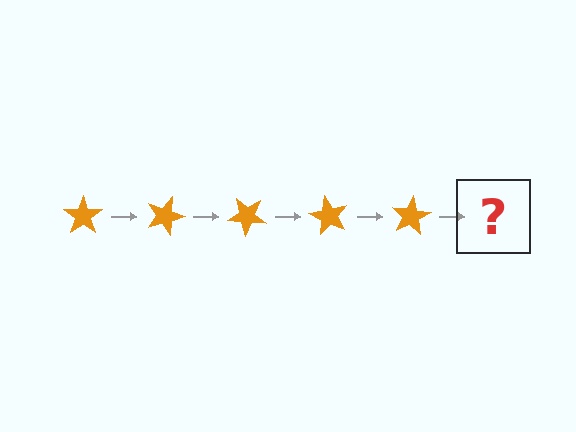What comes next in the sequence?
The next element should be an orange star rotated 100 degrees.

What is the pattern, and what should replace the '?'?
The pattern is that the star rotates 20 degrees each step. The '?' should be an orange star rotated 100 degrees.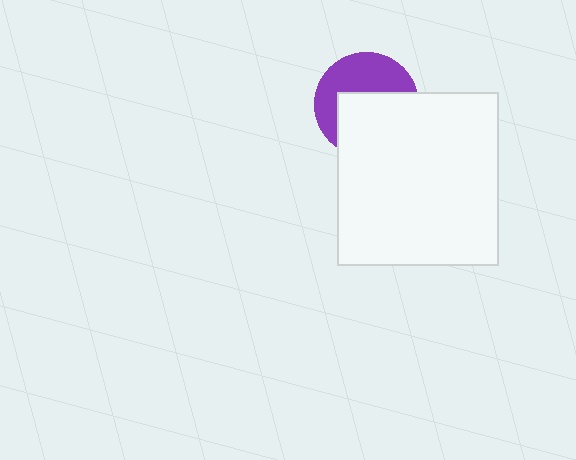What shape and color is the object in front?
The object in front is a white rectangle.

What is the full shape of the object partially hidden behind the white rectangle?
The partially hidden object is a purple circle.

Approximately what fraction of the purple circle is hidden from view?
Roughly 54% of the purple circle is hidden behind the white rectangle.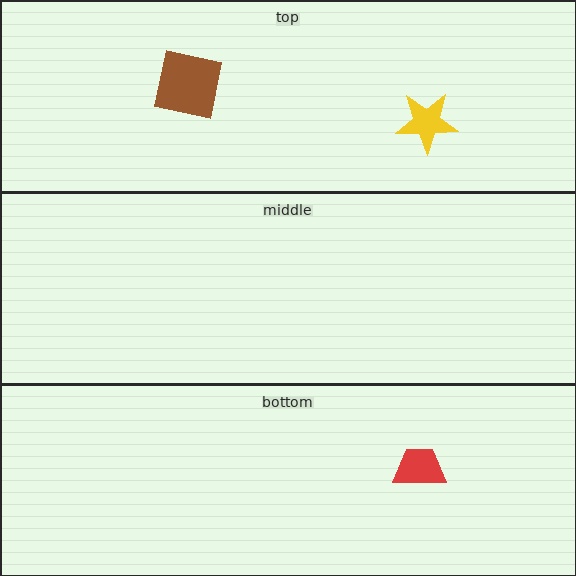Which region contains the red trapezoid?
The bottom region.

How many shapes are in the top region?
2.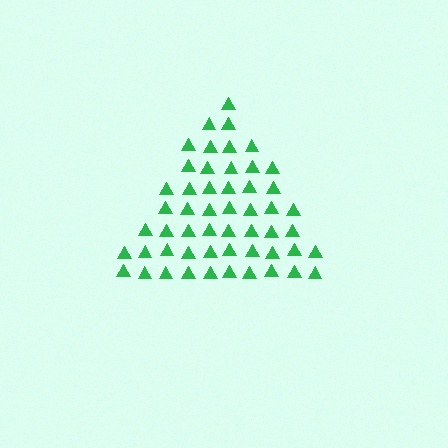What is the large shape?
The large shape is a triangle.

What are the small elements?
The small elements are triangles.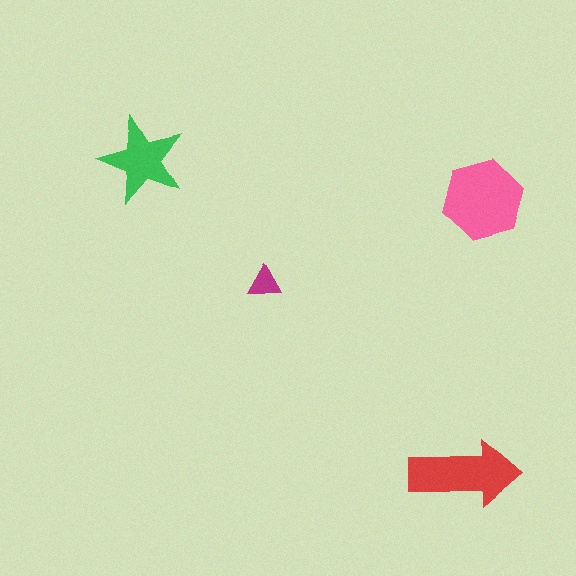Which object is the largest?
The pink hexagon.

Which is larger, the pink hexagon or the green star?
The pink hexagon.